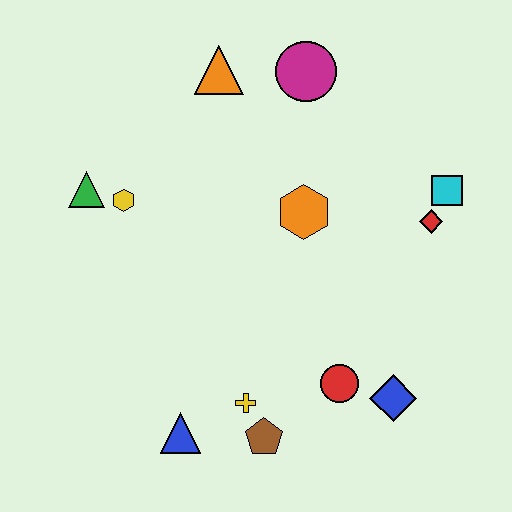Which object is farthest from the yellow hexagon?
The blue diamond is farthest from the yellow hexagon.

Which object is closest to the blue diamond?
The red circle is closest to the blue diamond.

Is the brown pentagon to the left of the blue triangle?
No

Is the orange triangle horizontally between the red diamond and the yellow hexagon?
Yes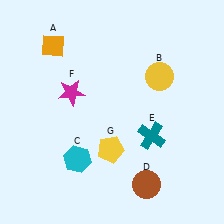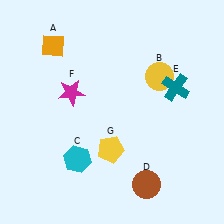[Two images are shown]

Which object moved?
The teal cross (E) moved up.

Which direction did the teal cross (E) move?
The teal cross (E) moved up.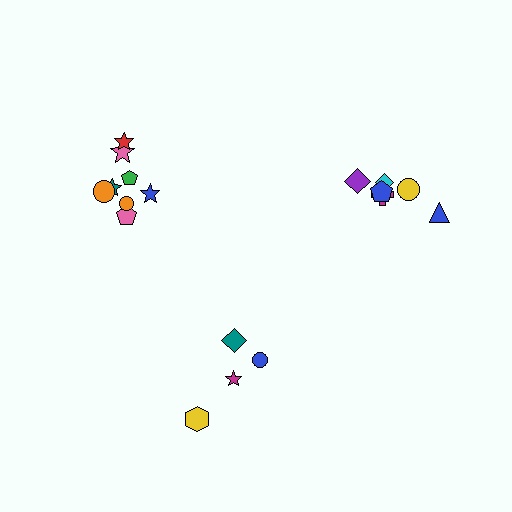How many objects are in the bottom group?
There are 4 objects.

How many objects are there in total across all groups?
There are 18 objects.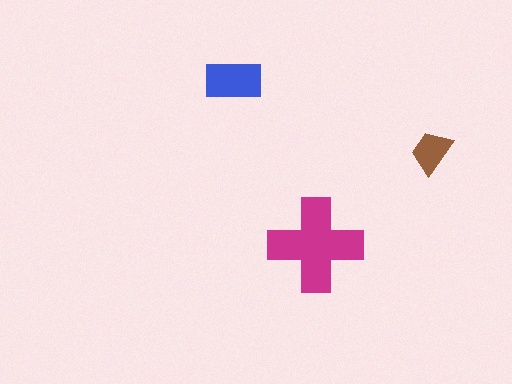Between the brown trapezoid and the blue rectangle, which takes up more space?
The blue rectangle.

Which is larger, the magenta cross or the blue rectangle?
The magenta cross.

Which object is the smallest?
The brown trapezoid.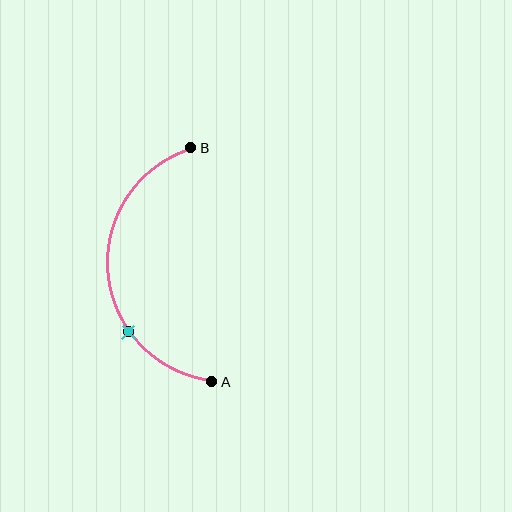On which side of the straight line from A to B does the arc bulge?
The arc bulges to the left of the straight line connecting A and B.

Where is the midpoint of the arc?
The arc midpoint is the point on the curve farthest from the straight line joining A and B. It sits to the left of that line.